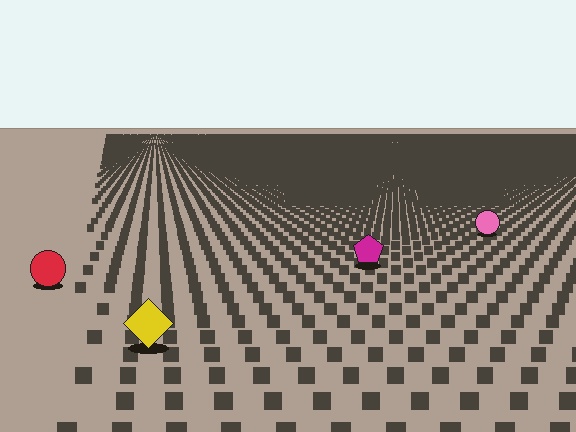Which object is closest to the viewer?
The yellow diamond is closest. The texture marks near it are larger and more spread out.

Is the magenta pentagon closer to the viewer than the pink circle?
Yes. The magenta pentagon is closer — you can tell from the texture gradient: the ground texture is coarser near it.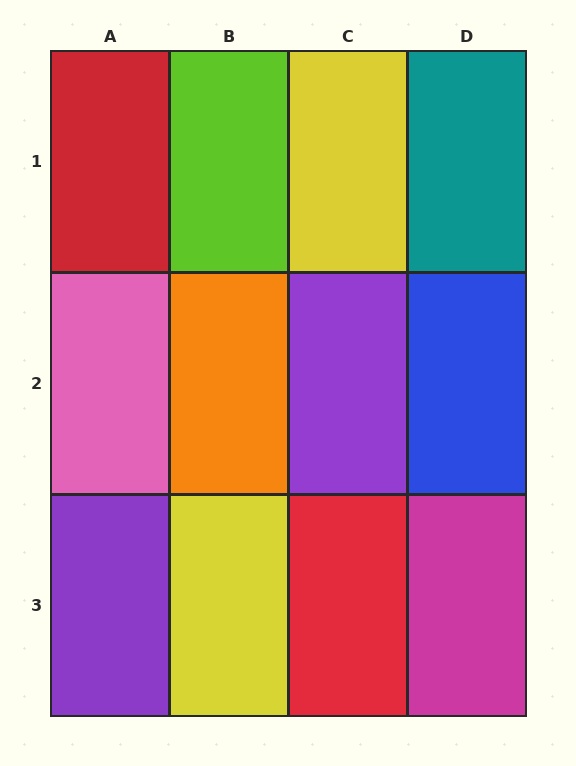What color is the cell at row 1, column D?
Teal.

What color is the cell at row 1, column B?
Lime.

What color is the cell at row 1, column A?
Red.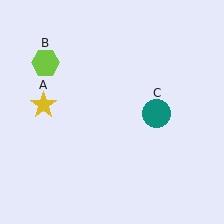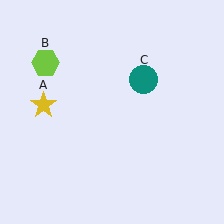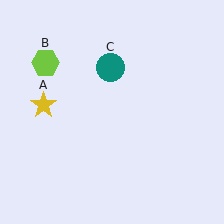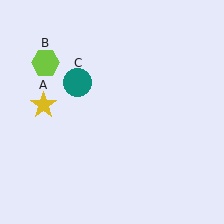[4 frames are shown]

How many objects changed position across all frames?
1 object changed position: teal circle (object C).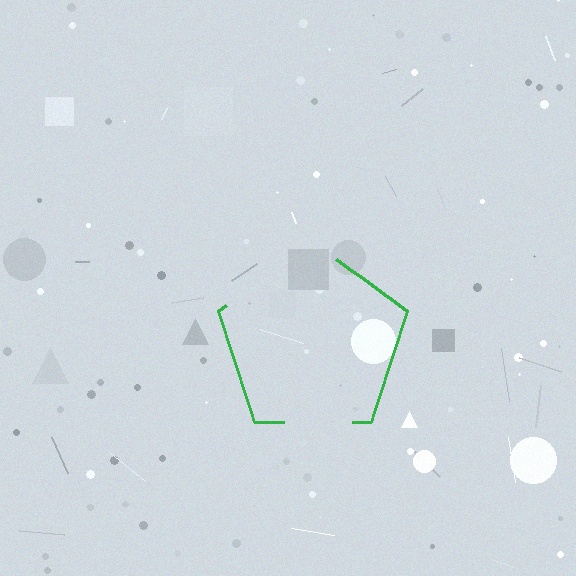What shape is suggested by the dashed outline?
The dashed outline suggests a pentagon.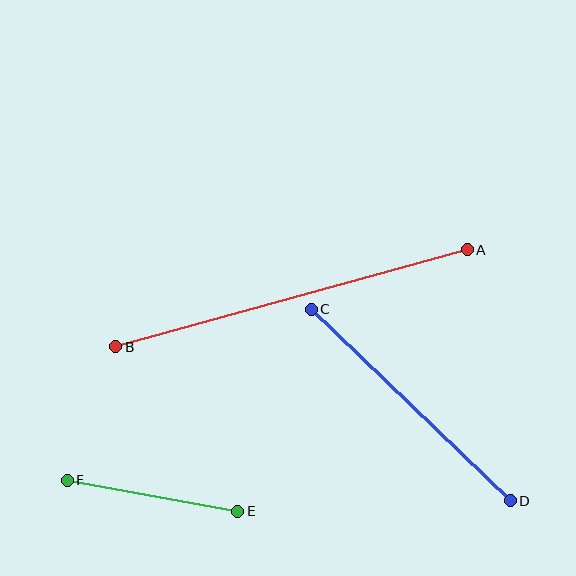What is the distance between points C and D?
The distance is approximately 276 pixels.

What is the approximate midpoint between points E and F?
The midpoint is at approximately (153, 496) pixels.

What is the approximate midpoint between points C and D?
The midpoint is at approximately (411, 405) pixels.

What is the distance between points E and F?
The distance is approximately 173 pixels.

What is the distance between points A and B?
The distance is approximately 365 pixels.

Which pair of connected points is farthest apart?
Points A and B are farthest apart.